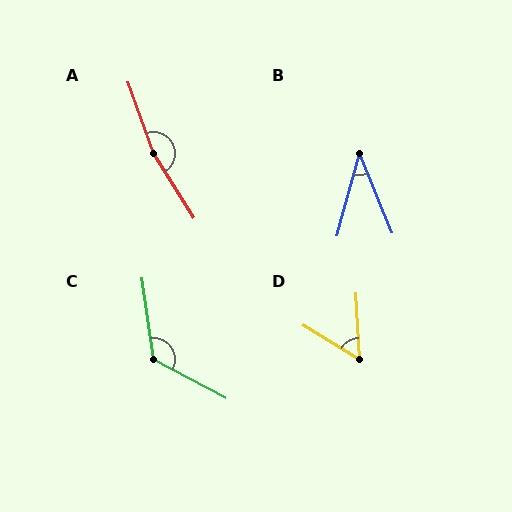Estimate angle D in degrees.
Approximately 56 degrees.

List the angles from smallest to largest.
B (37°), D (56°), C (126°), A (167°).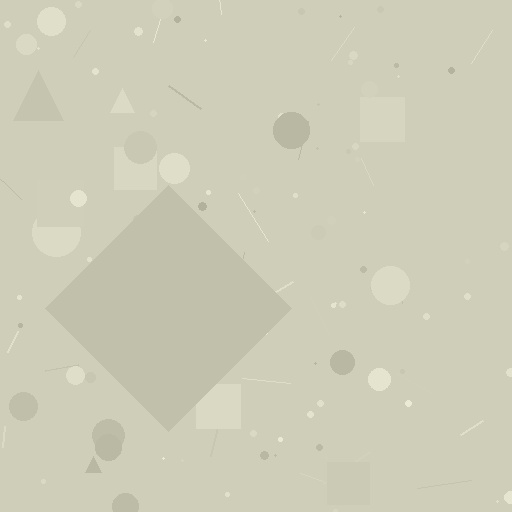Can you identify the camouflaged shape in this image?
The camouflaged shape is a diamond.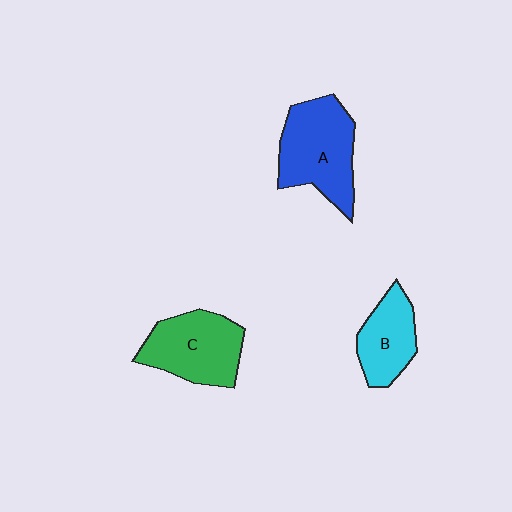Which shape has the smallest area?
Shape B (cyan).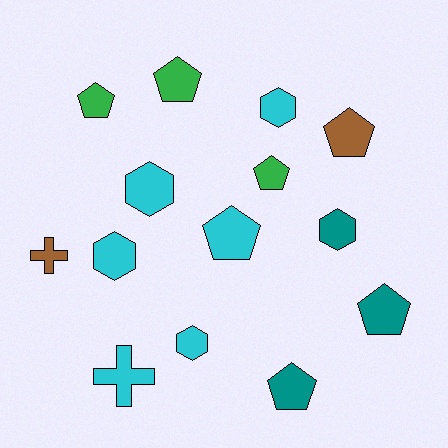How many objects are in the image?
There are 14 objects.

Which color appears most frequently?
Cyan, with 6 objects.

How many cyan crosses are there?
There is 1 cyan cross.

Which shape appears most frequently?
Pentagon, with 7 objects.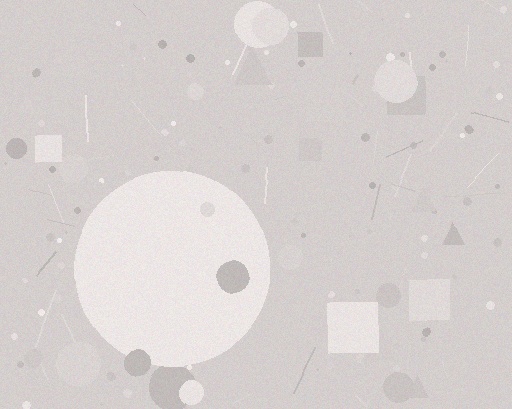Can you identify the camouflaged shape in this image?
The camouflaged shape is a circle.